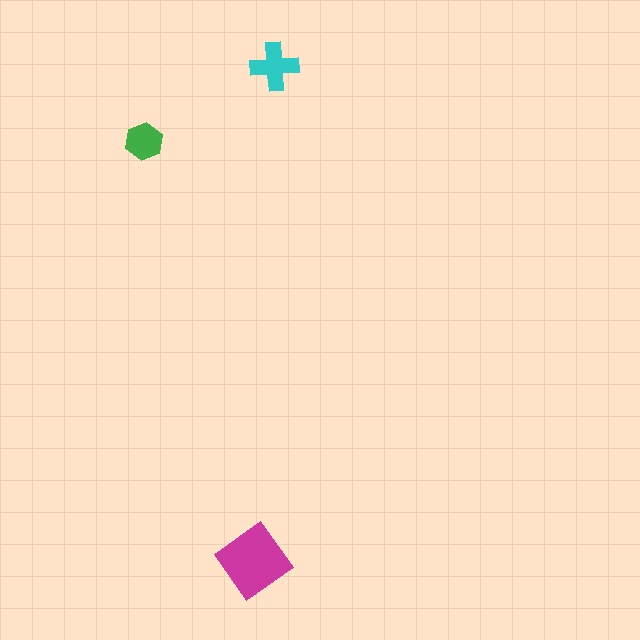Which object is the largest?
The magenta diamond.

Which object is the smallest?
The green hexagon.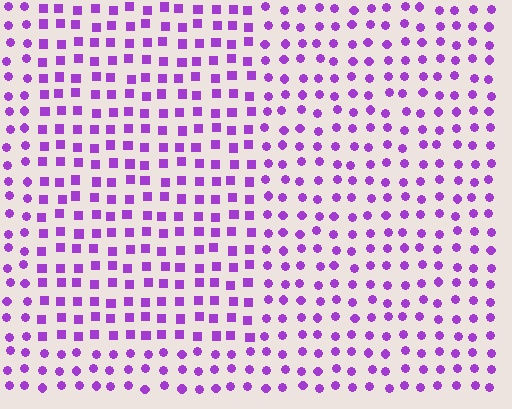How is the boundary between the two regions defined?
The boundary is defined by a change in element shape: squares inside vs. circles outside. All elements share the same color and spacing.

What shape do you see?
I see a rectangle.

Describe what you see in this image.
The image is filled with small purple elements arranged in a uniform grid. A rectangle-shaped region contains squares, while the surrounding area contains circles. The boundary is defined purely by the change in element shape.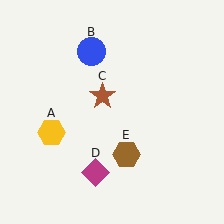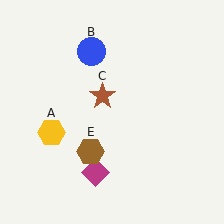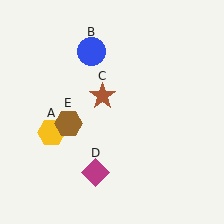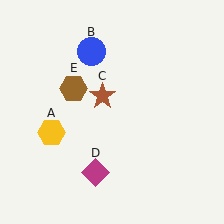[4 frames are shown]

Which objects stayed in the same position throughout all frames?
Yellow hexagon (object A) and blue circle (object B) and brown star (object C) and magenta diamond (object D) remained stationary.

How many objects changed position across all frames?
1 object changed position: brown hexagon (object E).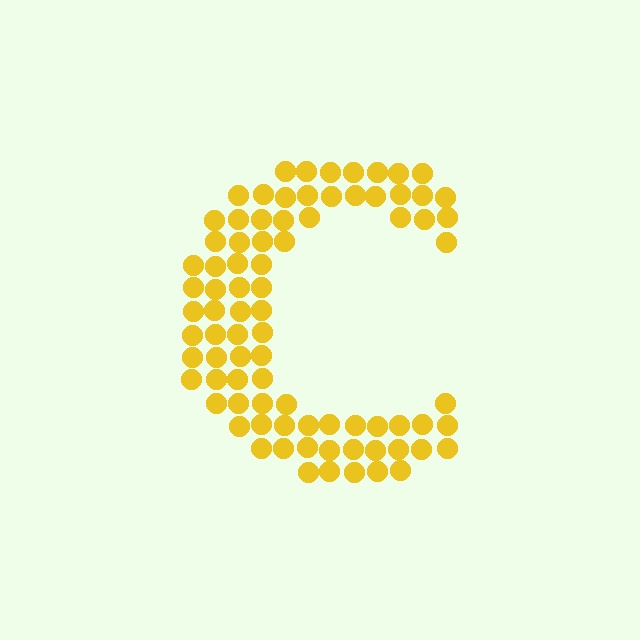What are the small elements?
The small elements are circles.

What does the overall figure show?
The overall figure shows the letter C.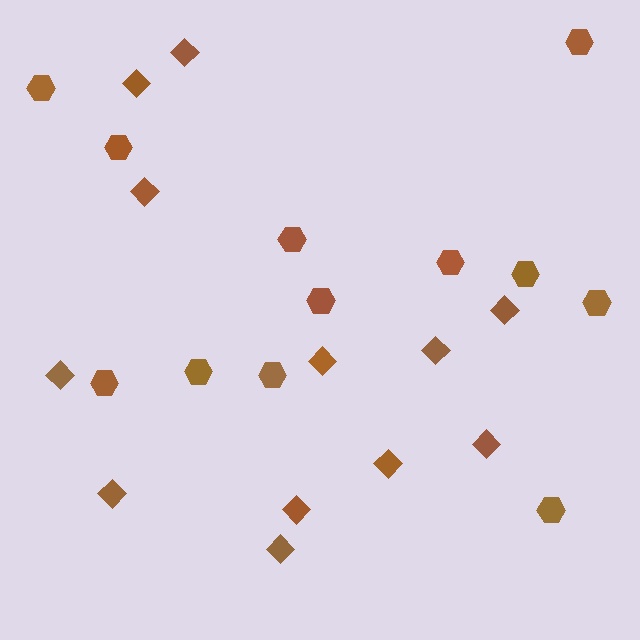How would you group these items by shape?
There are 2 groups: one group of diamonds (12) and one group of hexagons (12).